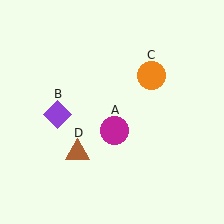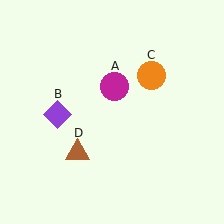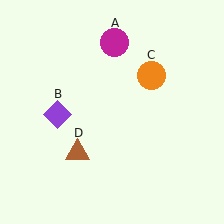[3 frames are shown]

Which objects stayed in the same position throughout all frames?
Purple diamond (object B) and orange circle (object C) and brown triangle (object D) remained stationary.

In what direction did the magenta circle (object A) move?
The magenta circle (object A) moved up.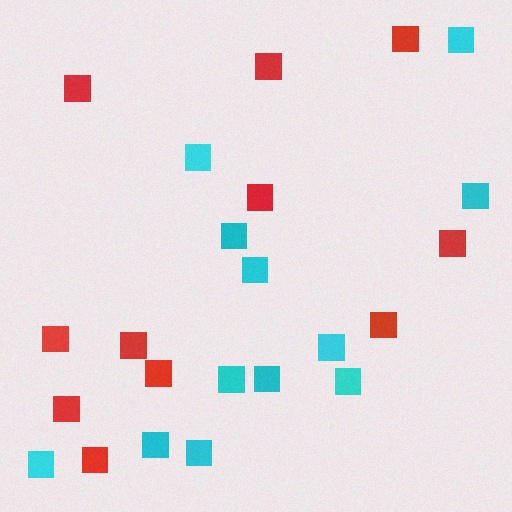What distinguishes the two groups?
There are 2 groups: one group of red squares (11) and one group of cyan squares (12).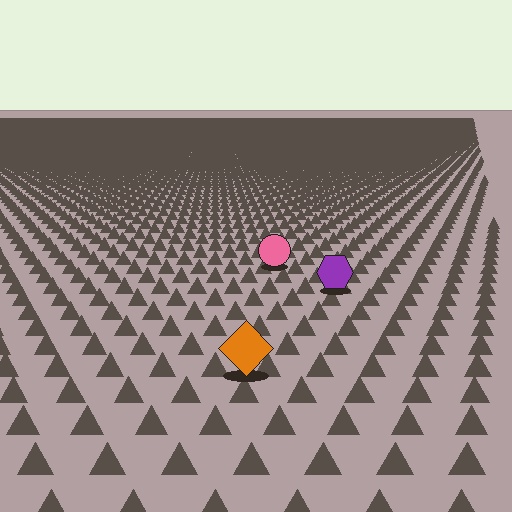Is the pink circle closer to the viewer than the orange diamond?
No. The orange diamond is closer — you can tell from the texture gradient: the ground texture is coarser near it.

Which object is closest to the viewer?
The orange diamond is closest. The texture marks near it are larger and more spread out.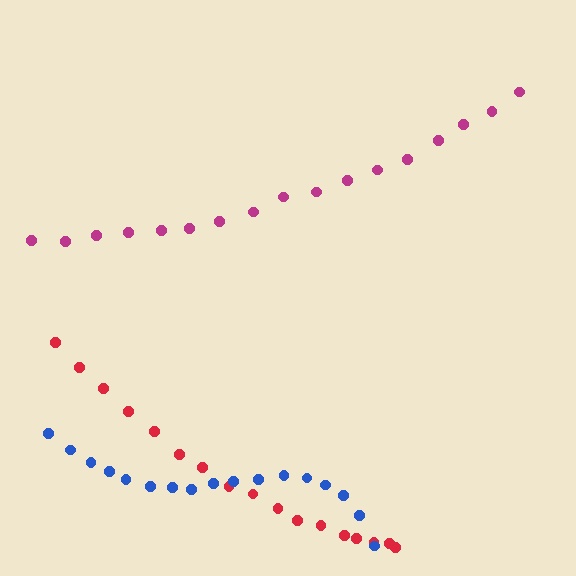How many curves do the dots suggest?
There are 3 distinct paths.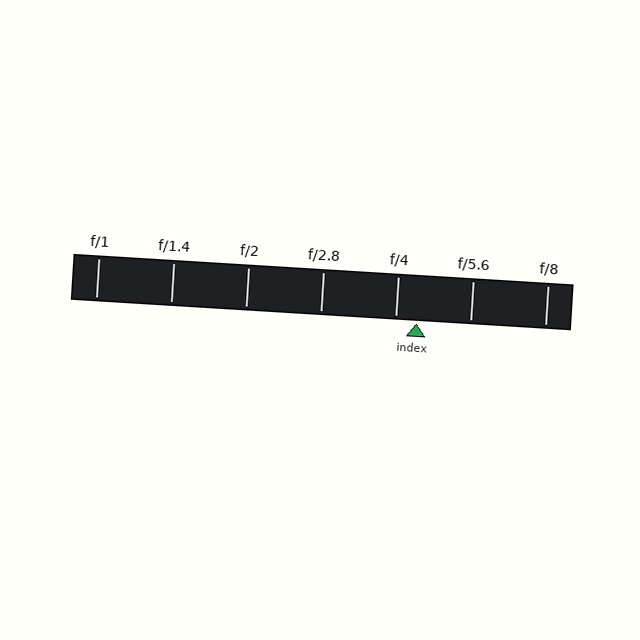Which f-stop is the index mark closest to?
The index mark is closest to f/4.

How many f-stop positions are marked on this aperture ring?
There are 7 f-stop positions marked.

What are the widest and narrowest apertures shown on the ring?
The widest aperture shown is f/1 and the narrowest is f/8.